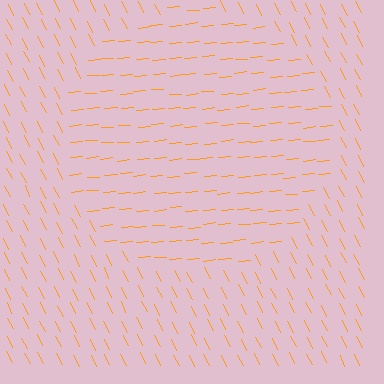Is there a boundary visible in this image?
Yes, there is a texture boundary formed by a change in line orientation.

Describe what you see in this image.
The image is filled with small orange line segments. A circle region in the image has lines oriented differently from the surrounding lines, creating a visible texture boundary.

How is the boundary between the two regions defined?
The boundary is defined purely by a change in line orientation (approximately 68 degrees difference). All lines are the same color and thickness.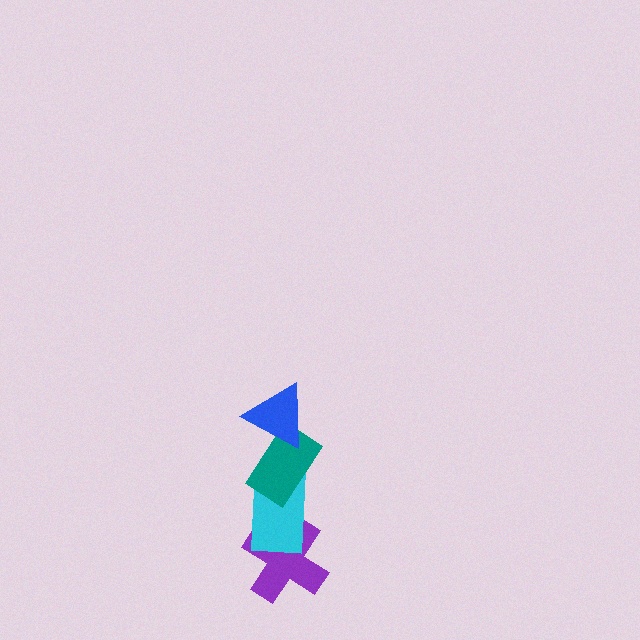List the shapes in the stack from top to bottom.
From top to bottom: the blue triangle, the teal rectangle, the cyan rectangle, the purple cross.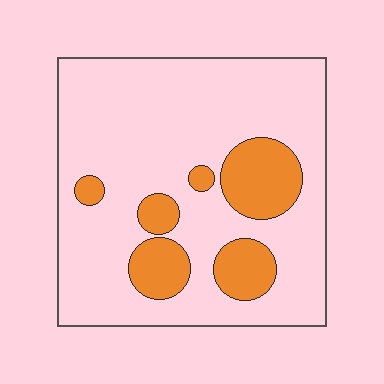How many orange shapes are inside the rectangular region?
6.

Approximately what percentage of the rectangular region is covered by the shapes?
Approximately 20%.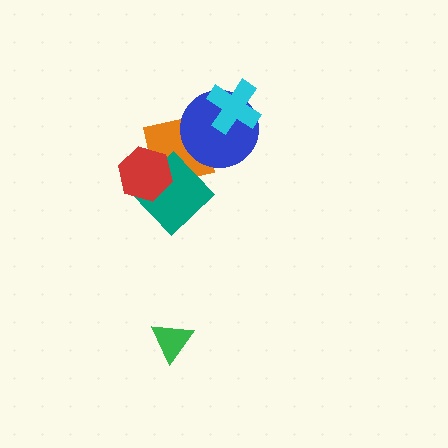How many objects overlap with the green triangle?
0 objects overlap with the green triangle.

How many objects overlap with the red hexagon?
2 objects overlap with the red hexagon.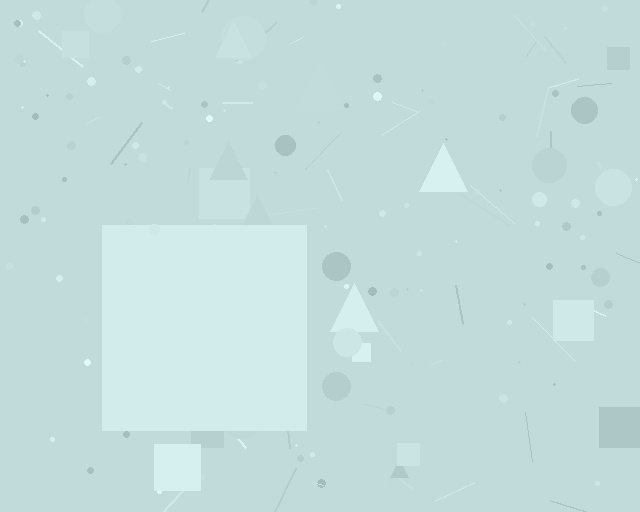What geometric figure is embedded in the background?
A square is embedded in the background.